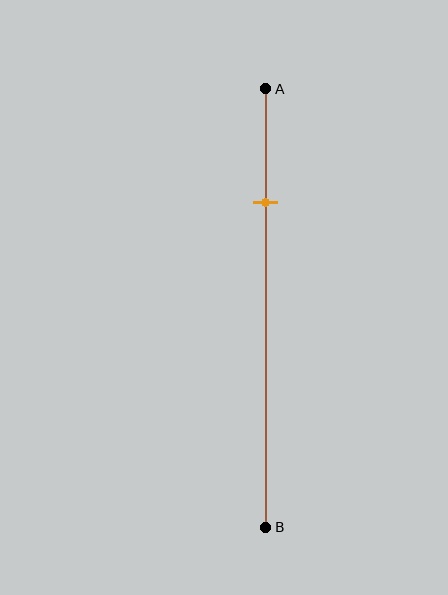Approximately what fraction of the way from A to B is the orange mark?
The orange mark is approximately 25% of the way from A to B.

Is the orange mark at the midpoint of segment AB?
No, the mark is at about 25% from A, not at the 50% midpoint.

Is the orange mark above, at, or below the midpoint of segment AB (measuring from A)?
The orange mark is above the midpoint of segment AB.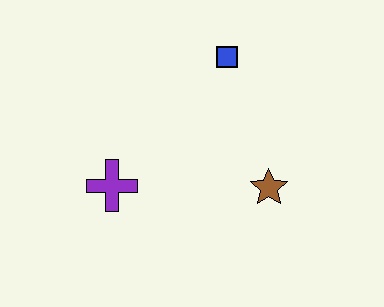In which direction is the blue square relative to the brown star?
The blue square is above the brown star.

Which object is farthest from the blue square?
The purple cross is farthest from the blue square.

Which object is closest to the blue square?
The brown star is closest to the blue square.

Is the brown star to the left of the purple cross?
No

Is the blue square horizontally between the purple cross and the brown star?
Yes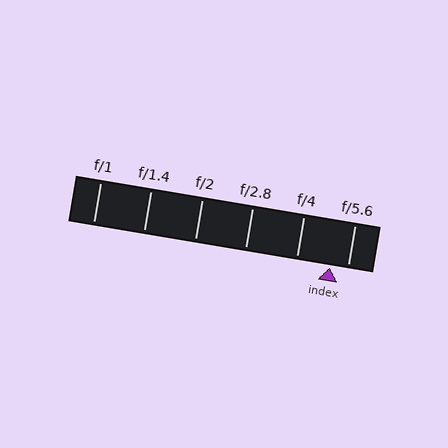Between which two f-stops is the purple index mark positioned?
The index mark is between f/4 and f/5.6.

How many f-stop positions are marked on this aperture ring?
There are 6 f-stop positions marked.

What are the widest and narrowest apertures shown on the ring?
The widest aperture shown is f/1 and the narrowest is f/5.6.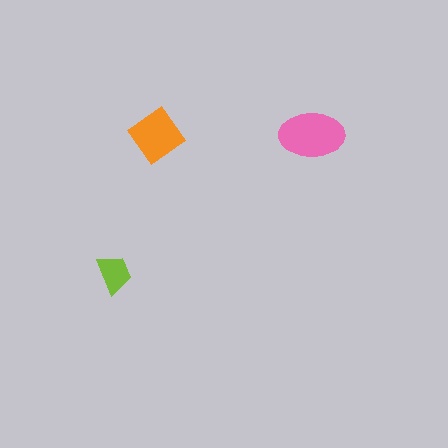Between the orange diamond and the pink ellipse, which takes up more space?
The pink ellipse.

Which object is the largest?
The pink ellipse.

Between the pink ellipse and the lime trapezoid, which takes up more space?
The pink ellipse.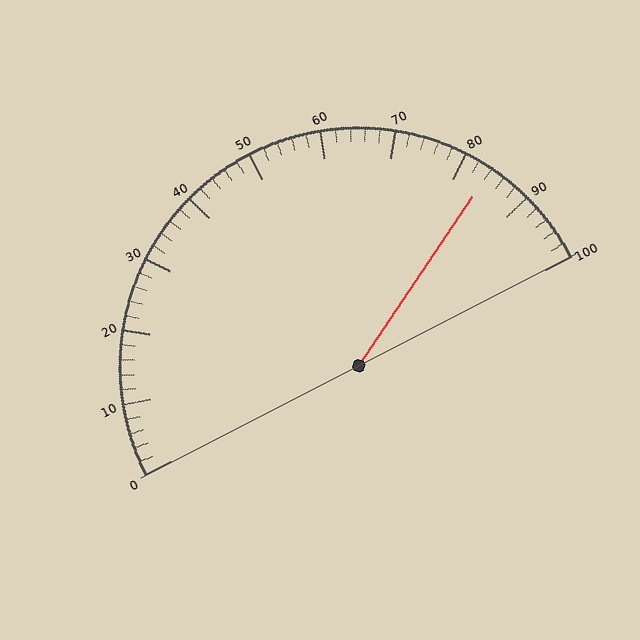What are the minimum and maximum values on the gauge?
The gauge ranges from 0 to 100.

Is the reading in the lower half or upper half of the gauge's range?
The reading is in the upper half of the range (0 to 100).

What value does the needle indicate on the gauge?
The needle indicates approximately 84.